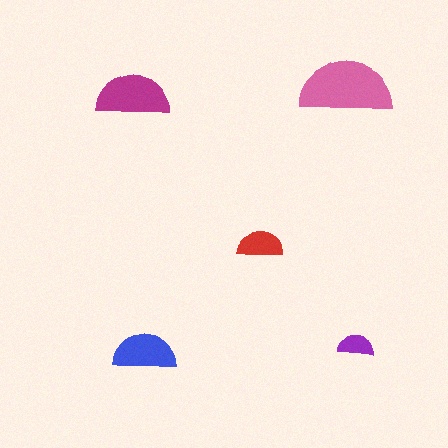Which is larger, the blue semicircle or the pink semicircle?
The pink one.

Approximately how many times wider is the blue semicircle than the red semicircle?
About 1.5 times wider.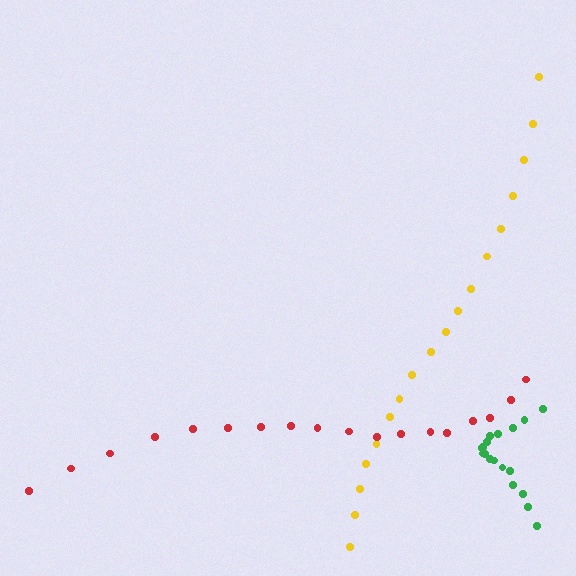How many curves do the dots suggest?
There are 3 distinct paths.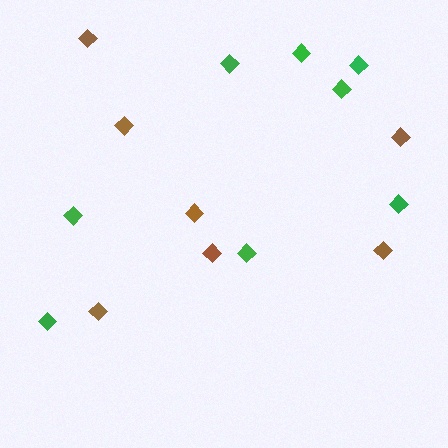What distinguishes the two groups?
There are 2 groups: one group of brown diamonds (7) and one group of green diamonds (8).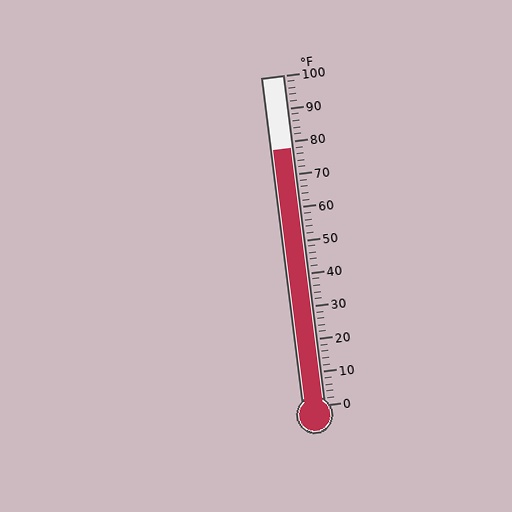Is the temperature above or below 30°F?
The temperature is above 30°F.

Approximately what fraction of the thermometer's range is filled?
The thermometer is filled to approximately 80% of its range.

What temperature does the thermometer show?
The thermometer shows approximately 78°F.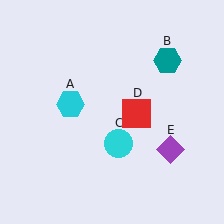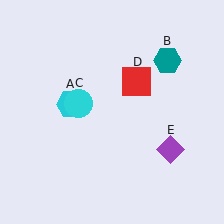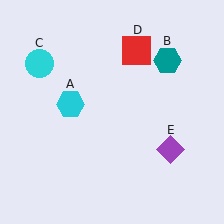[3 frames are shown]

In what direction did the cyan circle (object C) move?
The cyan circle (object C) moved up and to the left.